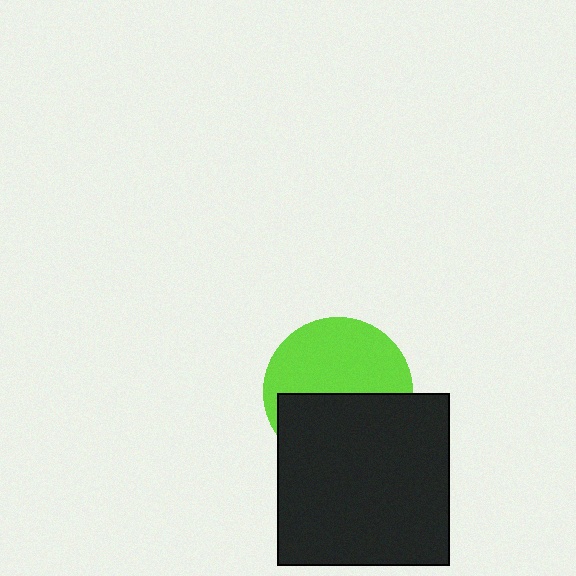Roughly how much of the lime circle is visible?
About half of it is visible (roughly 54%).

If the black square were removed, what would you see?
You would see the complete lime circle.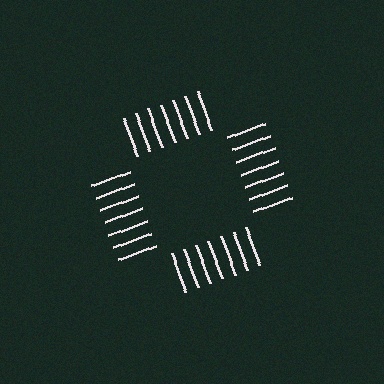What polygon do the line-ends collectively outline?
An illusory square — the line segments terminate on its edges but no continuous stroke is drawn.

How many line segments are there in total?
28 — 7 along each of the 4 edges.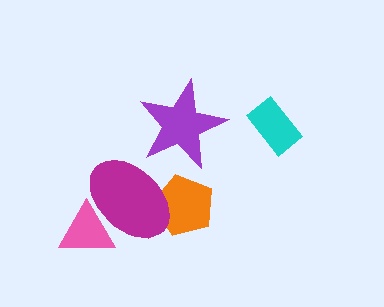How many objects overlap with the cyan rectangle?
0 objects overlap with the cyan rectangle.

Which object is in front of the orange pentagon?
The magenta ellipse is in front of the orange pentagon.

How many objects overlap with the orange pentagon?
1 object overlaps with the orange pentagon.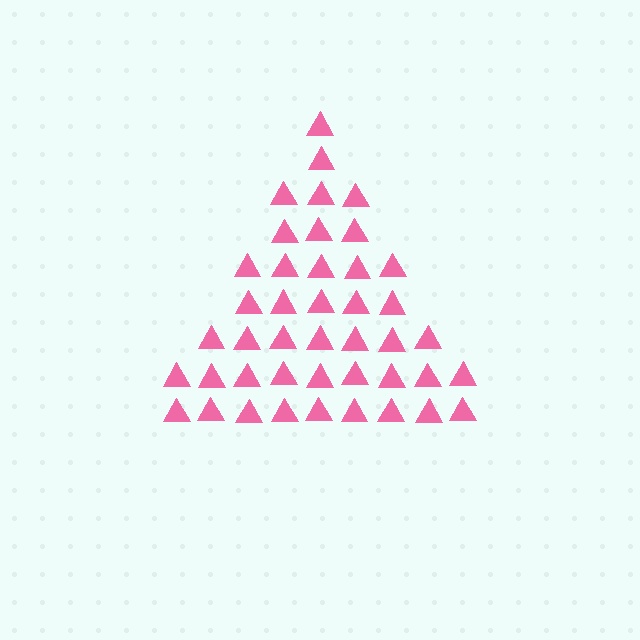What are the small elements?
The small elements are triangles.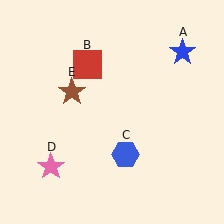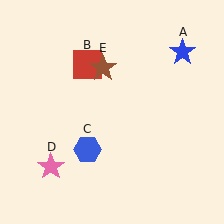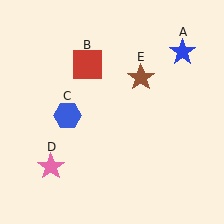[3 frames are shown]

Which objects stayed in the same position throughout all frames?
Blue star (object A) and red square (object B) and pink star (object D) remained stationary.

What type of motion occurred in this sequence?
The blue hexagon (object C), brown star (object E) rotated clockwise around the center of the scene.